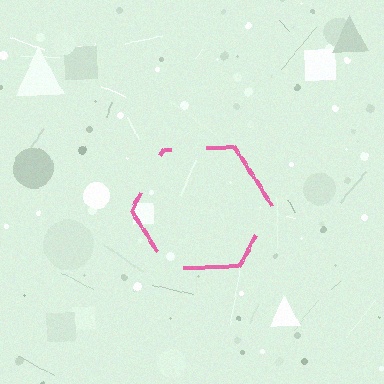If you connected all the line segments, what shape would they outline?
They would outline a hexagon.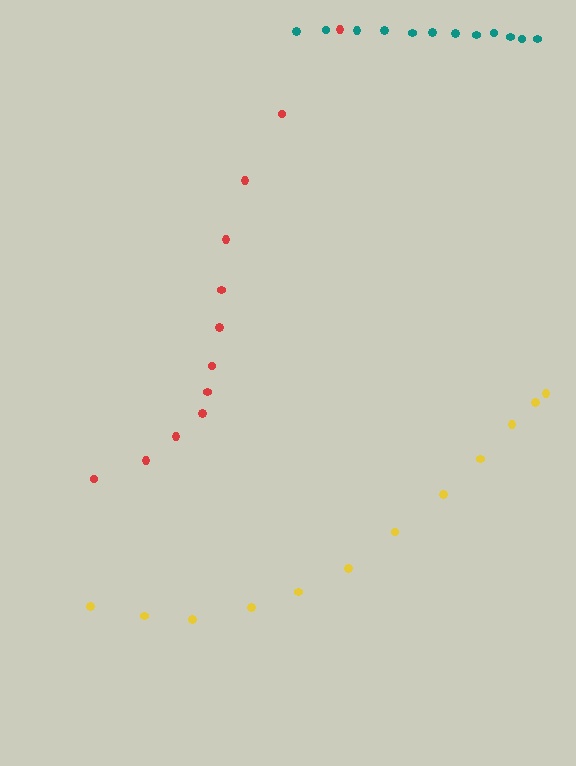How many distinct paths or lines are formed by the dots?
There are 3 distinct paths.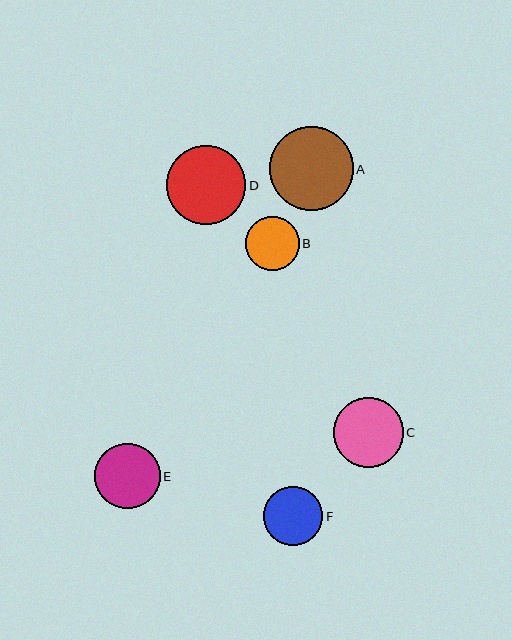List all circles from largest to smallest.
From largest to smallest: A, D, C, E, F, B.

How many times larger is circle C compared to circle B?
Circle C is approximately 1.3 times the size of circle B.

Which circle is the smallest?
Circle B is the smallest with a size of approximately 53 pixels.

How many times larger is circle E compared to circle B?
Circle E is approximately 1.2 times the size of circle B.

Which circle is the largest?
Circle A is the largest with a size of approximately 84 pixels.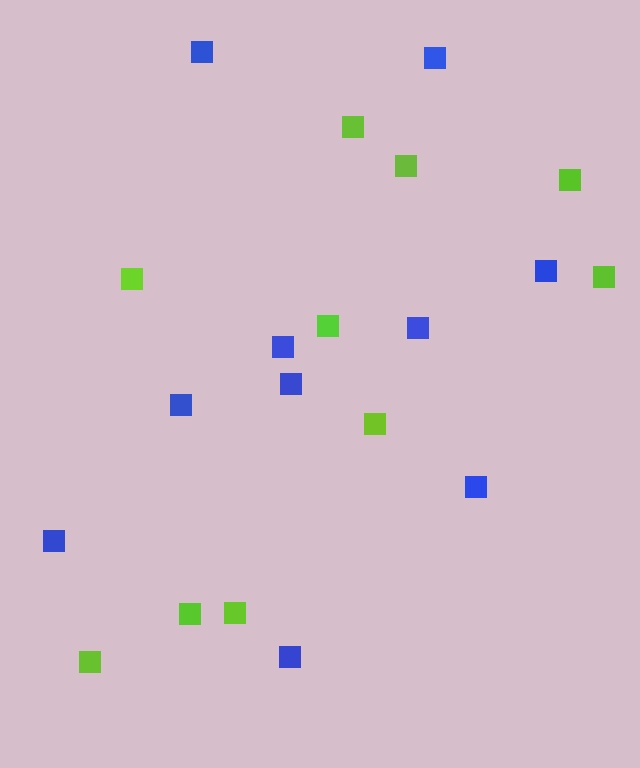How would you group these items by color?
There are 2 groups: one group of lime squares (10) and one group of blue squares (10).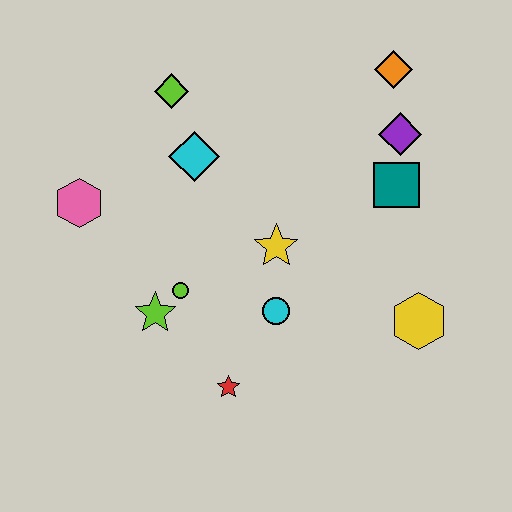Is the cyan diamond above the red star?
Yes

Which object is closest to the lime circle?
The lime star is closest to the lime circle.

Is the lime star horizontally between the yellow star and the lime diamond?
No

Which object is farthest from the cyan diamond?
The yellow hexagon is farthest from the cyan diamond.